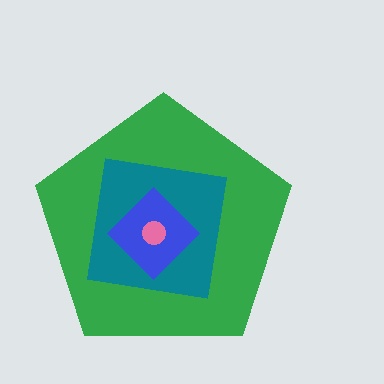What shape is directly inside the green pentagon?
The teal square.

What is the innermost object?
The pink circle.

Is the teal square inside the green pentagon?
Yes.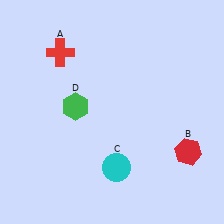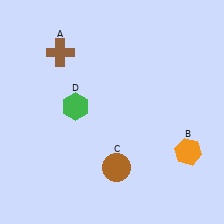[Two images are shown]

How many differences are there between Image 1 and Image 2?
There are 3 differences between the two images.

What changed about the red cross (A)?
In Image 1, A is red. In Image 2, it changed to brown.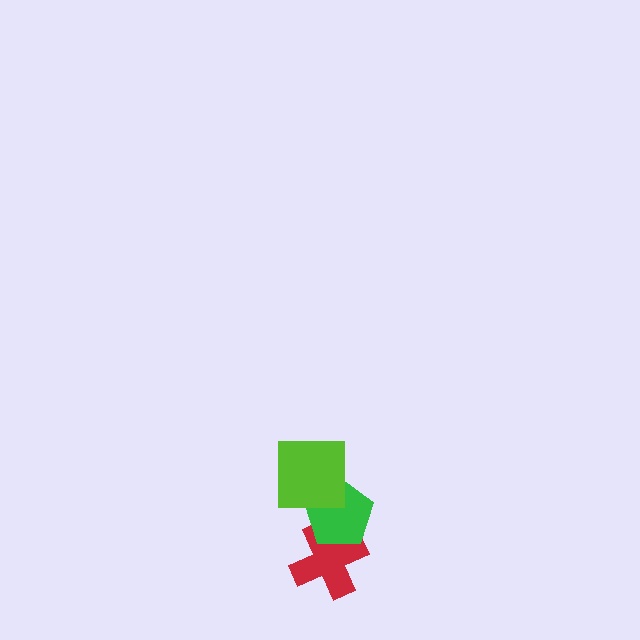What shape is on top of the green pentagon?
The lime square is on top of the green pentagon.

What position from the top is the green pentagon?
The green pentagon is 2nd from the top.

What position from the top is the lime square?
The lime square is 1st from the top.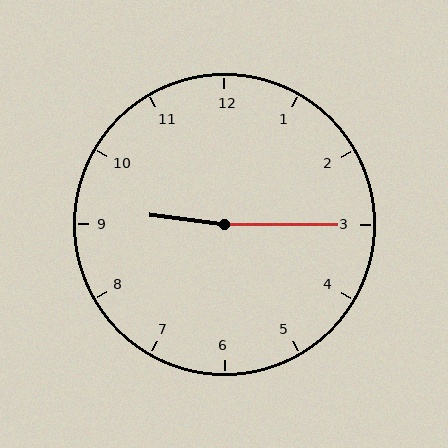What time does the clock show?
9:15.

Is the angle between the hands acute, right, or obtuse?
It is obtuse.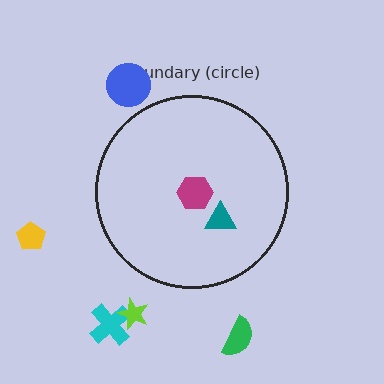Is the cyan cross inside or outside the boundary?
Outside.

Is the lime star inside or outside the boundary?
Outside.